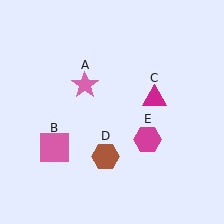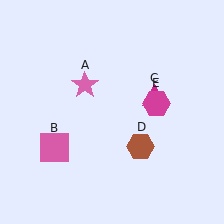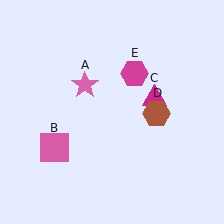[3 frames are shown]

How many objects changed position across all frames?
2 objects changed position: brown hexagon (object D), magenta hexagon (object E).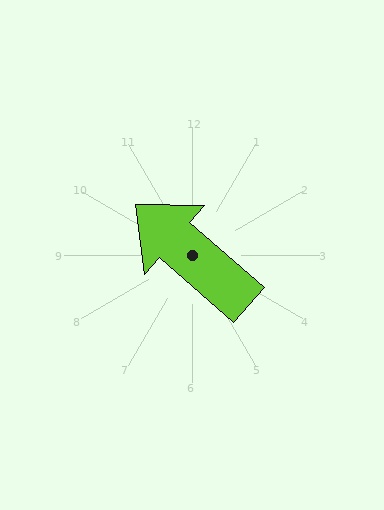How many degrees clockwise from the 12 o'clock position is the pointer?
Approximately 311 degrees.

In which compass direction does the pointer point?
Northwest.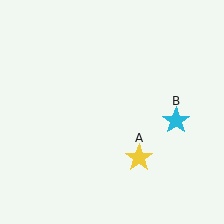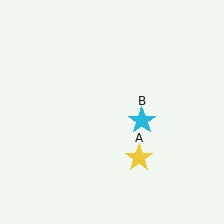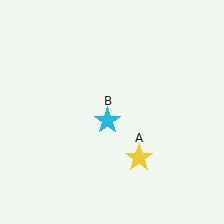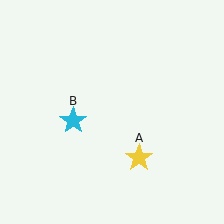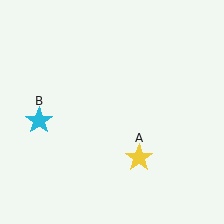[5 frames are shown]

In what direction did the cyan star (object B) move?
The cyan star (object B) moved left.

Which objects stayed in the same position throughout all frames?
Yellow star (object A) remained stationary.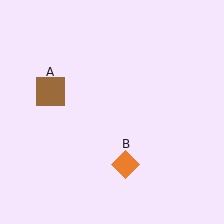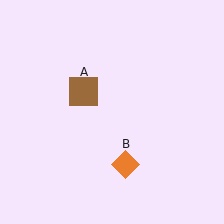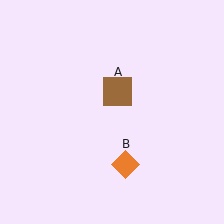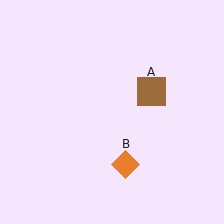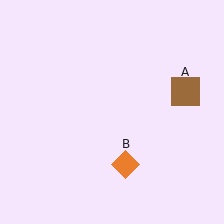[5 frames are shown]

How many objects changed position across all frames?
1 object changed position: brown square (object A).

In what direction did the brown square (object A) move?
The brown square (object A) moved right.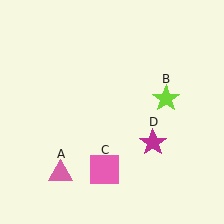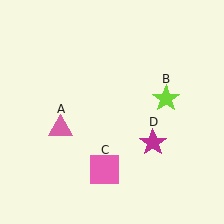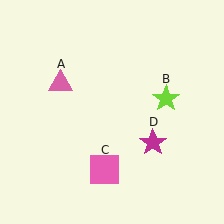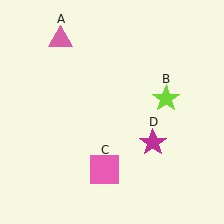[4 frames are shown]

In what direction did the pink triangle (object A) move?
The pink triangle (object A) moved up.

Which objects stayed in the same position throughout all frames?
Lime star (object B) and pink square (object C) and magenta star (object D) remained stationary.